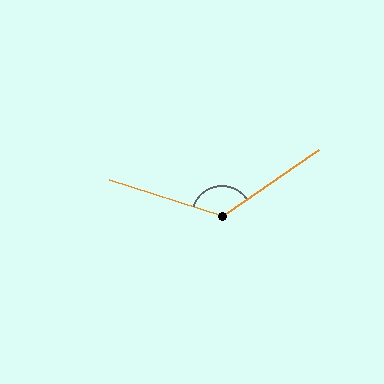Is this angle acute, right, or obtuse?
It is obtuse.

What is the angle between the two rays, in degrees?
Approximately 128 degrees.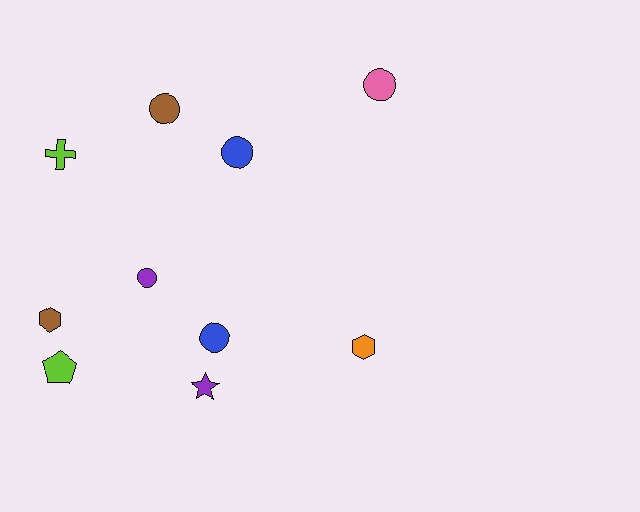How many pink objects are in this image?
There is 1 pink object.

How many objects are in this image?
There are 10 objects.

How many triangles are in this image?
There are no triangles.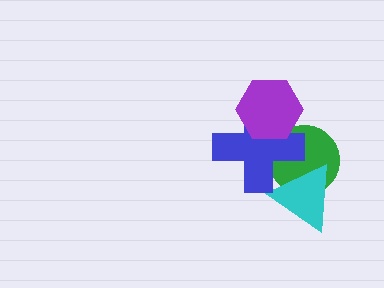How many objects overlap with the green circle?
3 objects overlap with the green circle.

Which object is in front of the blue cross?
The purple hexagon is in front of the blue cross.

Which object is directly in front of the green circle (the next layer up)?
The cyan triangle is directly in front of the green circle.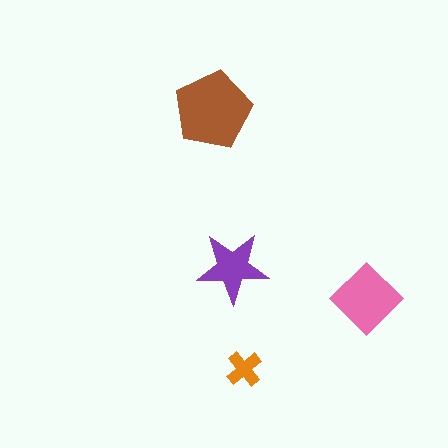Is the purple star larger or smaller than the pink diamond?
Smaller.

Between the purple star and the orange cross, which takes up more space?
The purple star.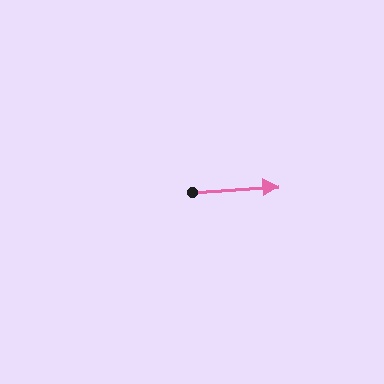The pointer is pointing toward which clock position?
Roughly 3 o'clock.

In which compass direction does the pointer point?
East.